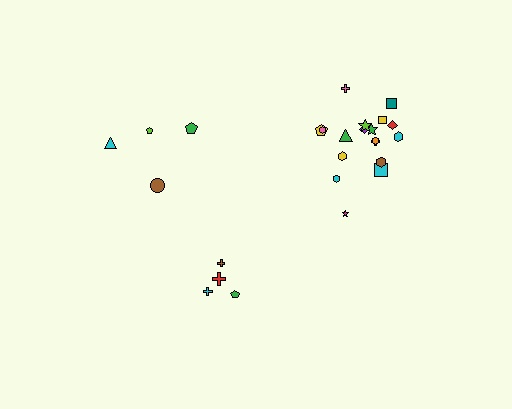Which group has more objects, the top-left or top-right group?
The top-right group.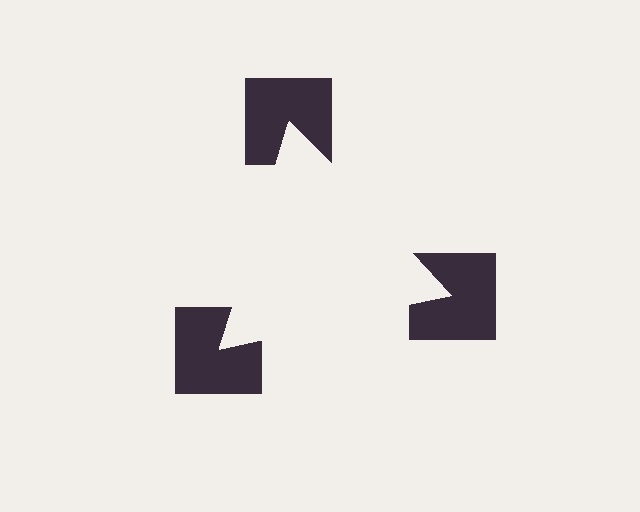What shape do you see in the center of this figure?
An illusory triangle — its edges are inferred from the aligned wedge cuts in the notched squares, not physically drawn.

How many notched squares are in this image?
There are 3 — one at each vertex of the illusory triangle.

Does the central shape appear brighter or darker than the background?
It typically appears slightly brighter than the background, even though no actual brightness change is drawn.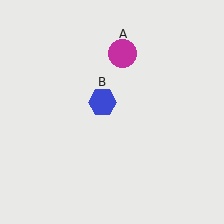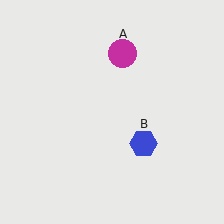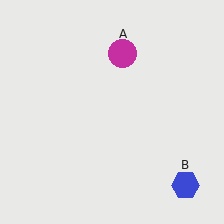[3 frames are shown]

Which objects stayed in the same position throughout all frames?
Magenta circle (object A) remained stationary.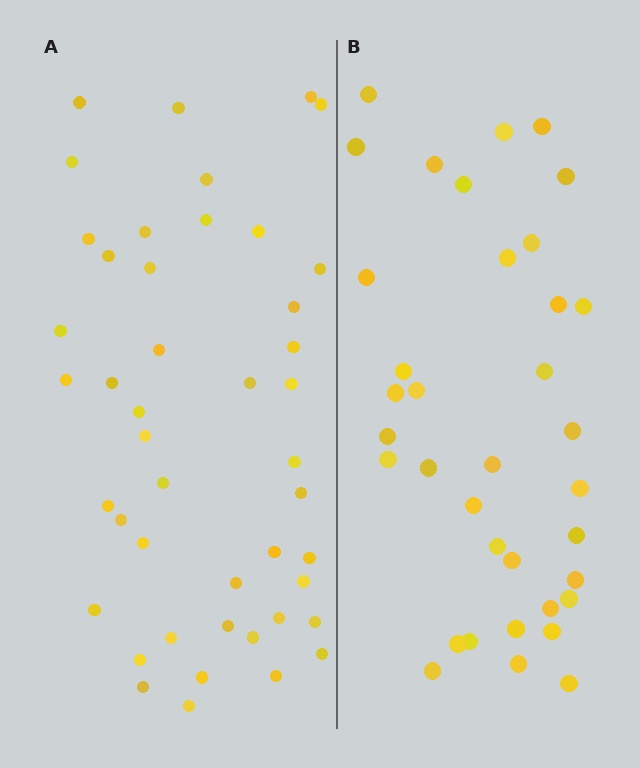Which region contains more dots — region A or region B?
Region A (the left region) has more dots.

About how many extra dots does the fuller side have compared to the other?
Region A has roughly 8 or so more dots than region B.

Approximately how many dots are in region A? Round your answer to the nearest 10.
About 40 dots. (The exact count is 45, which rounds to 40.)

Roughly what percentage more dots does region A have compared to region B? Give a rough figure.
About 25% more.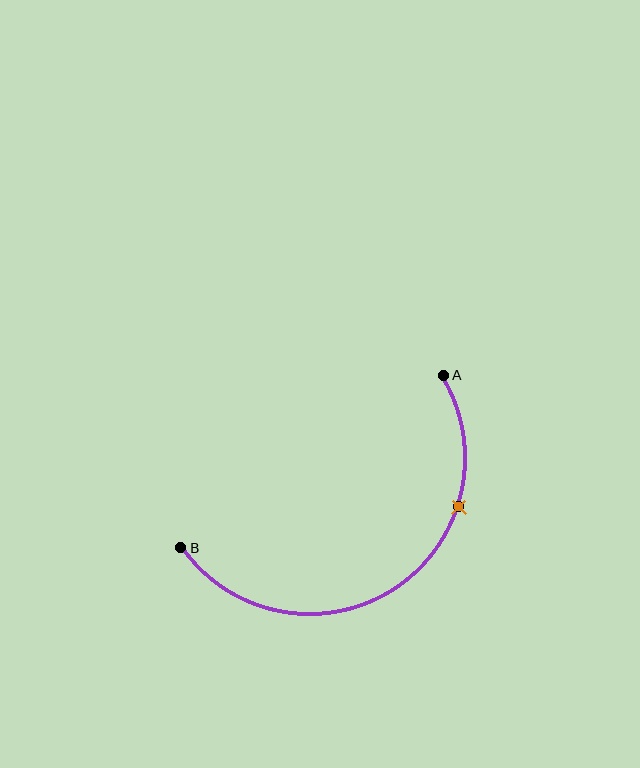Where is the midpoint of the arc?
The arc midpoint is the point on the curve farthest from the straight line joining A and B. It sits below that line.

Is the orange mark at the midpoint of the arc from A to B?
No. The orange mark lies on the arc but is closer to endpoint A. The arc midpoint would be at the point on the curve equidistant along the arc from both A and B.